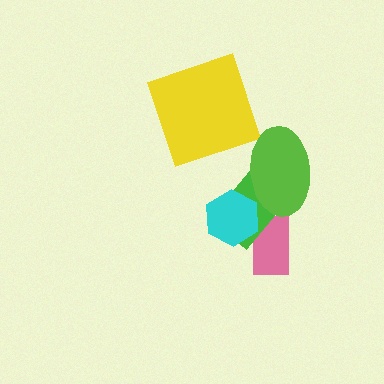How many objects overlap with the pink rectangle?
2 objects overlap with the pink rectangle.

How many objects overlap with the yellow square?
0 objects overlap with the yellow square.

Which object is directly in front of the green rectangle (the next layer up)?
The cyan hexagon is directly in front of the green rectangle.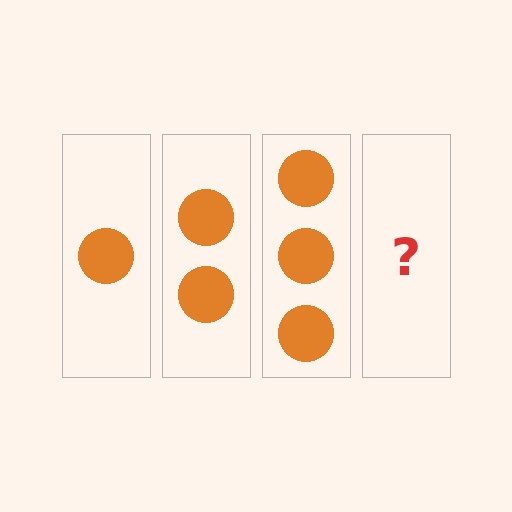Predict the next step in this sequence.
The next step is 4 circles.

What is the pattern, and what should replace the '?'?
The pattern is that each step adds one more circle. The '?' should be 4 circles.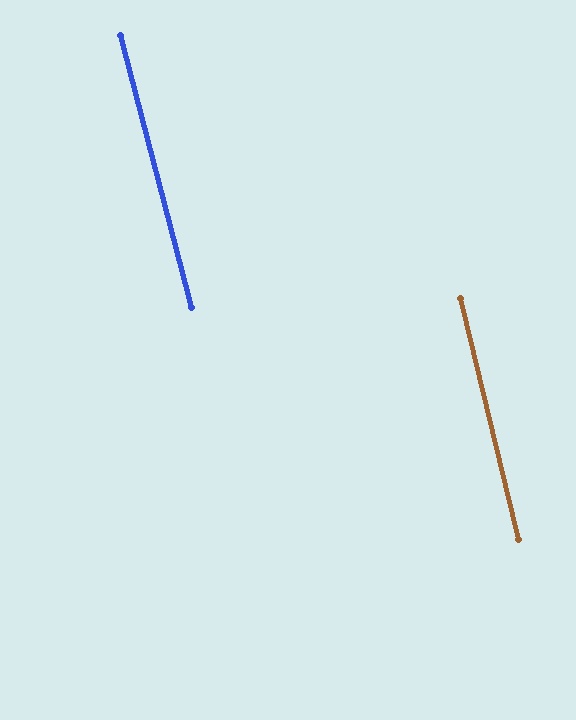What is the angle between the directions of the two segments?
Approximately 1 degree.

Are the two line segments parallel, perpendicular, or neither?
Parallel — their directions differ by only 1.3°.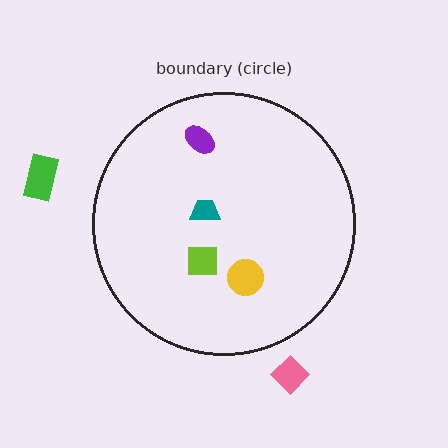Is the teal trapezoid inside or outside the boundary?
Inside.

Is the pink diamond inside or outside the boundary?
Outside.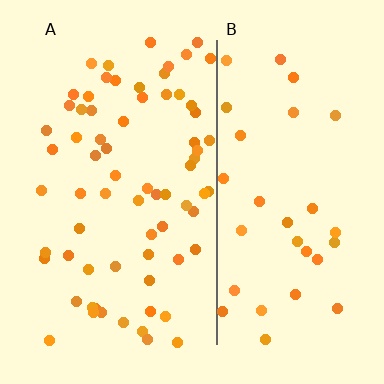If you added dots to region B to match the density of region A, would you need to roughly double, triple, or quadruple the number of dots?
Approximately double.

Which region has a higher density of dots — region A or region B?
A (the left).